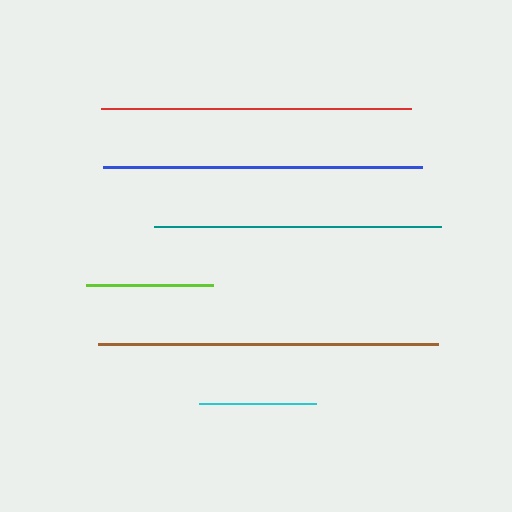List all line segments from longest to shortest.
From longest to shortest: brown, blue, red, teal, lime, cyan.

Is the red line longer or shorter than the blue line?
The blue line is longer than the red line.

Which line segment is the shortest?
The cyan line is the shortest at approximately 117 pixels.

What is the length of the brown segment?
The brown segment is approximately 340 pixels long.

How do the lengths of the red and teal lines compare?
The red and teal lines are approximately the same length.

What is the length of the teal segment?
The teal segment is approximately 287 pixels long.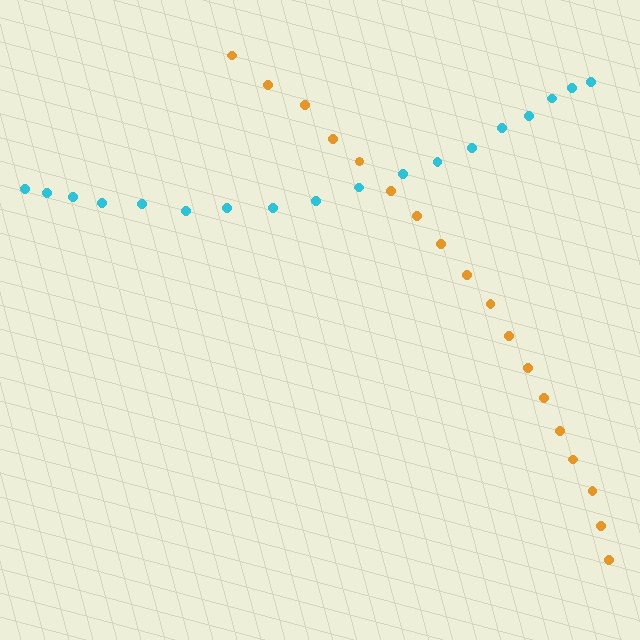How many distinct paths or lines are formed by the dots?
There are 2 distinct paths.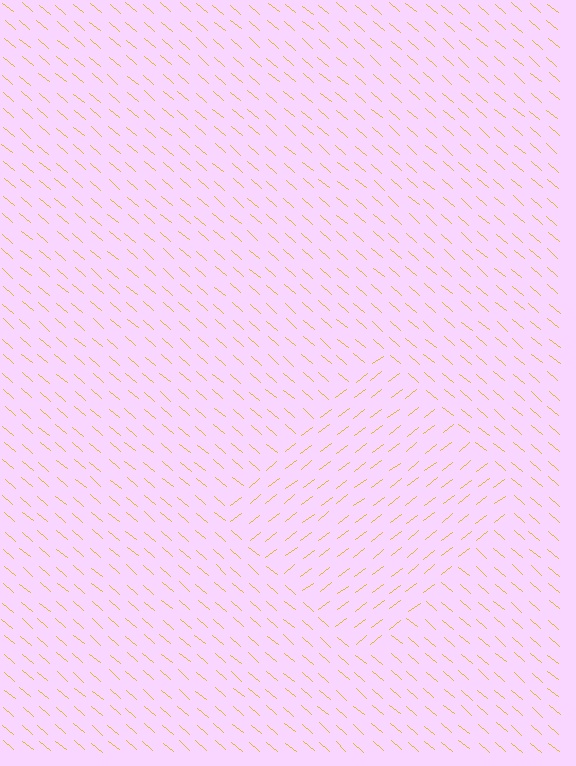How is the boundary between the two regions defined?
The boundary is defined purely by a change in line orientation (approximately 78 degrees difference). All lines are the same color and thickness.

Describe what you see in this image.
The image is filled with small yellow line segments. A diamond region in the image has lines oriented differently from the surrounding lines, creating a visible texture boundary.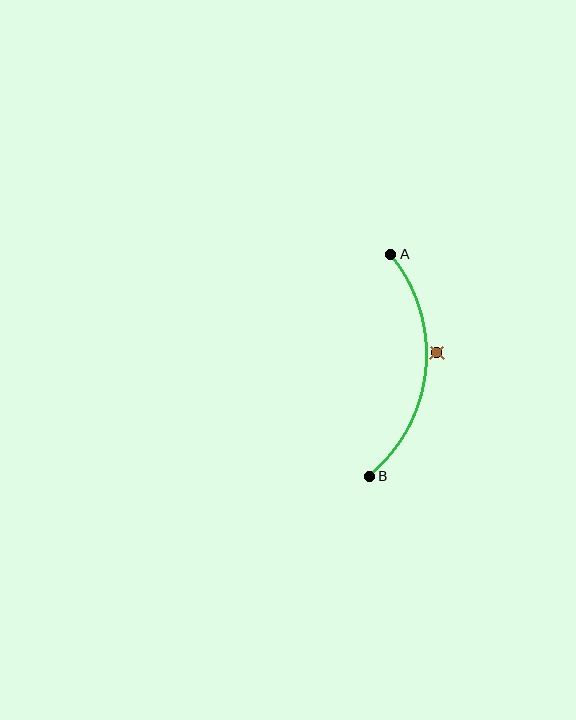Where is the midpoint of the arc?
The arc midpoint is the point on the curve farthest from the straight line joining A and B. It sits to the right of that line.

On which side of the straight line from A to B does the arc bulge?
The arc bulges to the right of the straight line connecting A and B.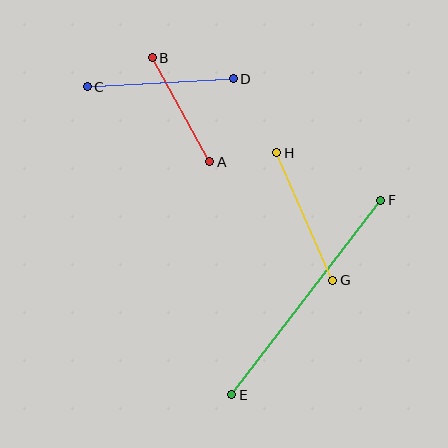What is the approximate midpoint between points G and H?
The midpoint is at approximately (305, 216) pixels.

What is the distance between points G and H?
The distance is approximately 139 pixels.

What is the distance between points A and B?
The distance is approximately 119 pixels.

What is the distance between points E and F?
The distance is approximately 245 pixels.